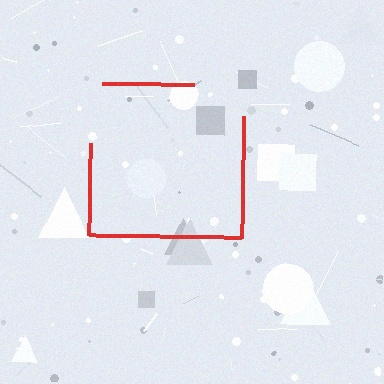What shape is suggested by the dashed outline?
The dashed outline suggests a square.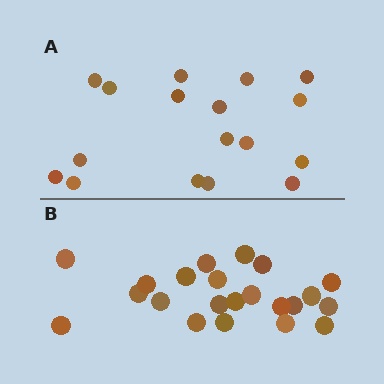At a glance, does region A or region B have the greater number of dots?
Region B (the bottom region) has more dots.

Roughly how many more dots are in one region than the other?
Region B has about 5 more dots than region A.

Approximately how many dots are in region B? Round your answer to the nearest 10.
About 20 dots. (The exact count is 22, which rounds to 20.)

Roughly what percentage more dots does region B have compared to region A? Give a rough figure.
About 30% more.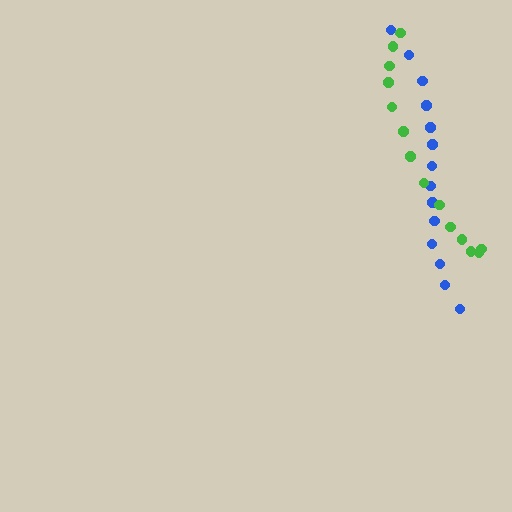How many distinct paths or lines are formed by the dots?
There are 2 distinct paths.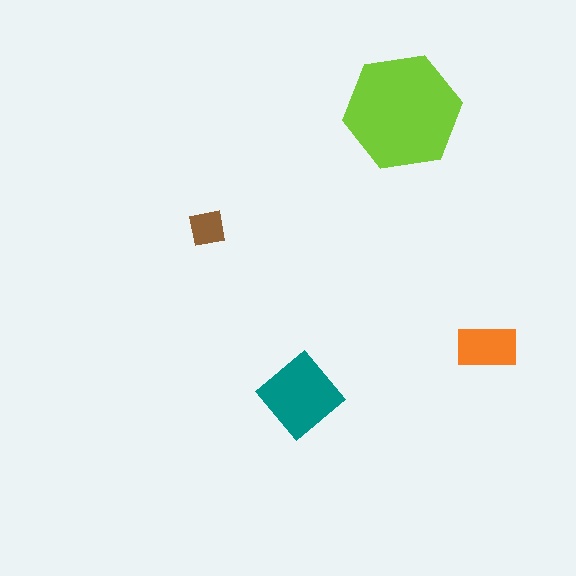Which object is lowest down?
The teal diamond is bottommost.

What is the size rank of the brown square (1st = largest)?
4th.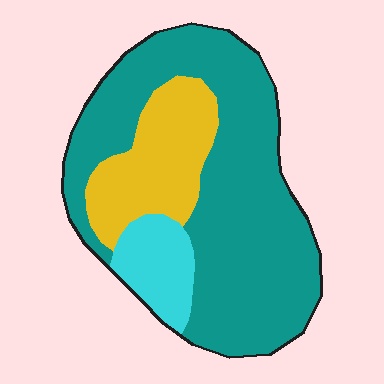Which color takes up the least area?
Cyan, at roughly 10%.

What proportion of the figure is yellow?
Yellow takes up about one fifth (1/5) of the figure.